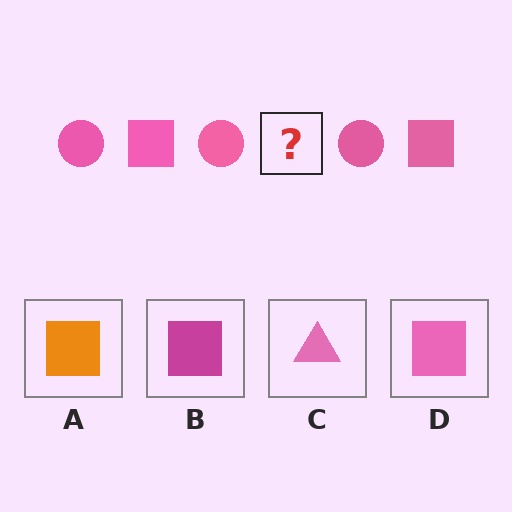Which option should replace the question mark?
Option D.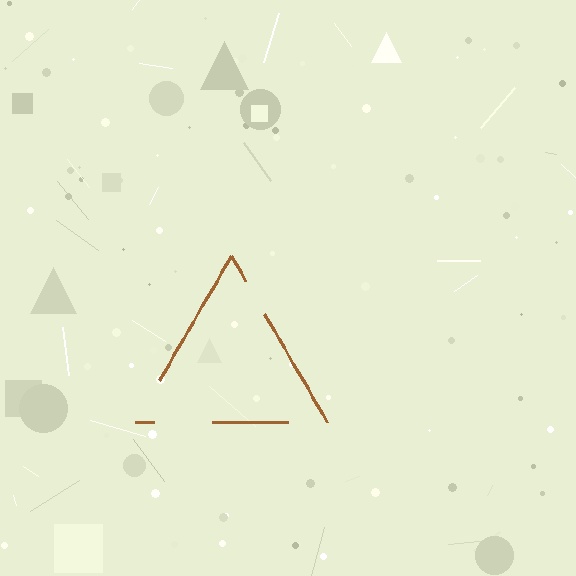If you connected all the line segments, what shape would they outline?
They would outline a triangle.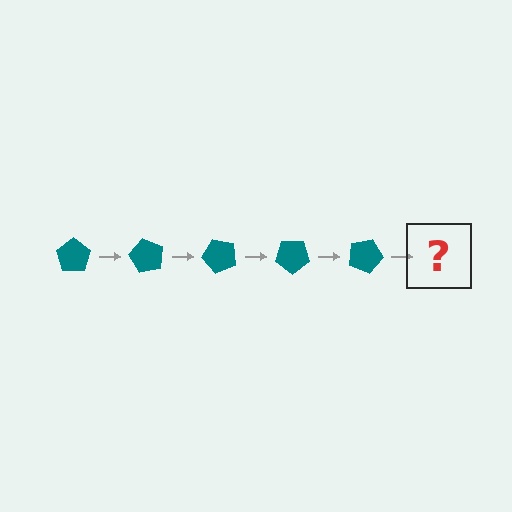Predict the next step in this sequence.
The next step is a teal pentagon rotated 300 degrees.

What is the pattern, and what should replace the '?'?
The pattern is that the pentagon rotates 60 degrees each step. The '?' should be a teal pentagon rotated 300 degrees.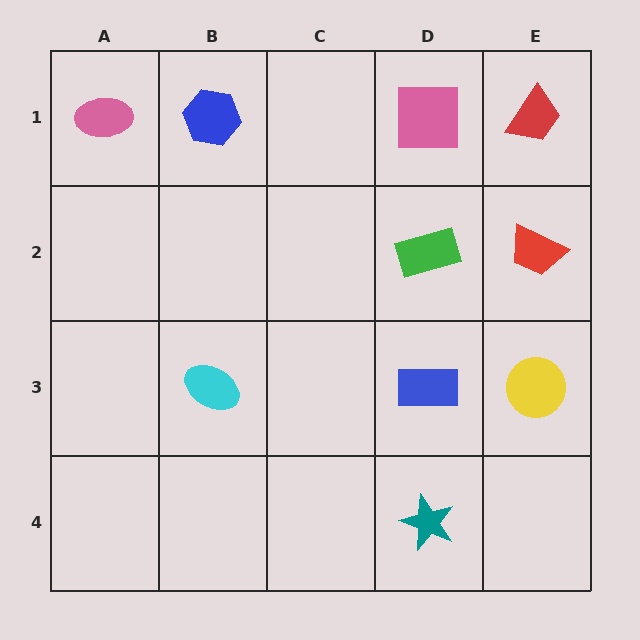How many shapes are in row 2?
2 shapes.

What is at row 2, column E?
A red trapezoid.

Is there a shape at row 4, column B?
No, that cell is empty.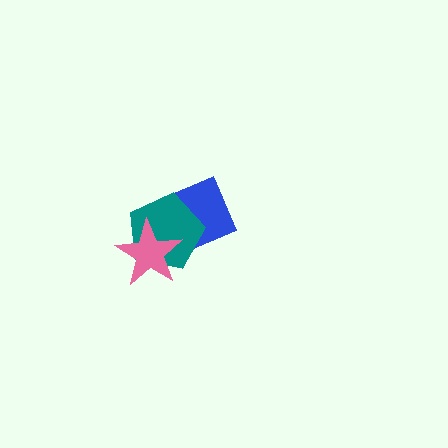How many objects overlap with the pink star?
2 objects overlap with the pink star.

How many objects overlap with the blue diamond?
2 objects overlap with the blue diamond.